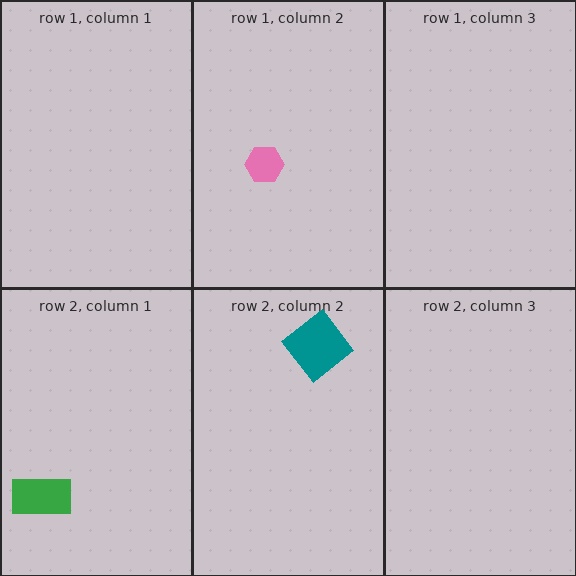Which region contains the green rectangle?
The row 2, column 1 region.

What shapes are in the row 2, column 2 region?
The teal diamond.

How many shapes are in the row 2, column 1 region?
1.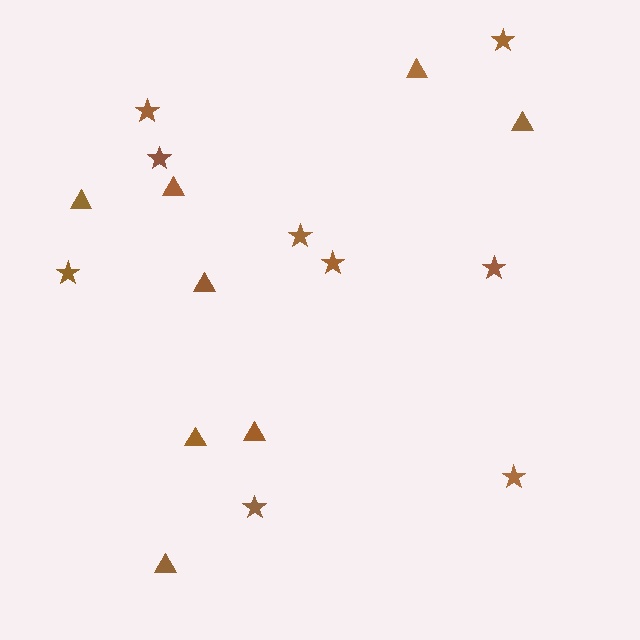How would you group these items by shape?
There are 2 groups: one group of triangles (8) and one group of stars (9).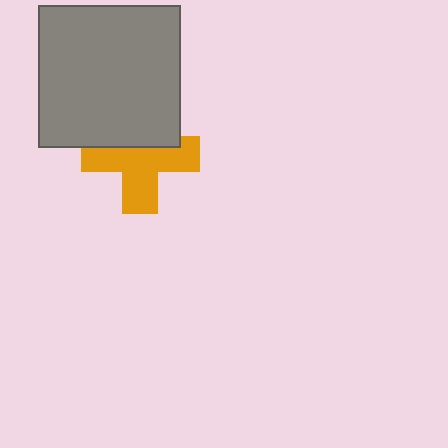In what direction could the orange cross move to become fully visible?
The orange cross could move down. That would shift it out from behind the gray square entirely.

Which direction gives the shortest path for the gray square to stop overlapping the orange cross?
Moving up gives the shortest separation.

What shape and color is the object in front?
The object in front is a gray square.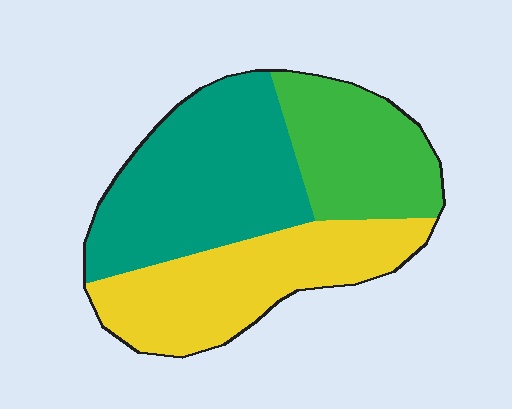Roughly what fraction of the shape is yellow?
Yellow takes up between a quarter and a half of the shape.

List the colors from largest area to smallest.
From largest to smallest: teal, yellow, green.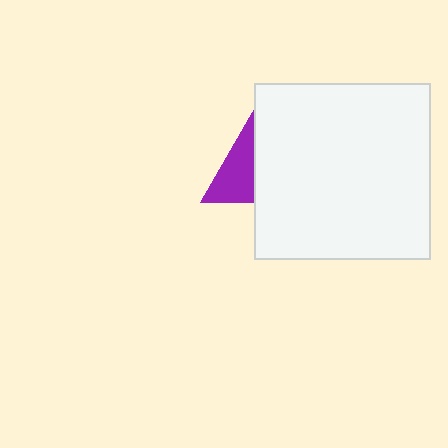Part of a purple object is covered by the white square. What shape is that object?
It is a triangle.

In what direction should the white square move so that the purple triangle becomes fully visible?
The white square should move right. That is the shortest direction to clear the overlap and leave the purple triangle fully visible.